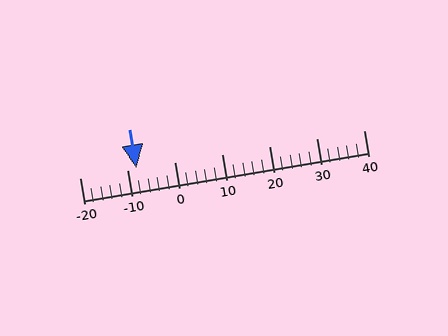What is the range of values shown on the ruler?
The ruler shows values from -20 to 40.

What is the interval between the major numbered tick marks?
The major tick marks are spaced 10 units apart.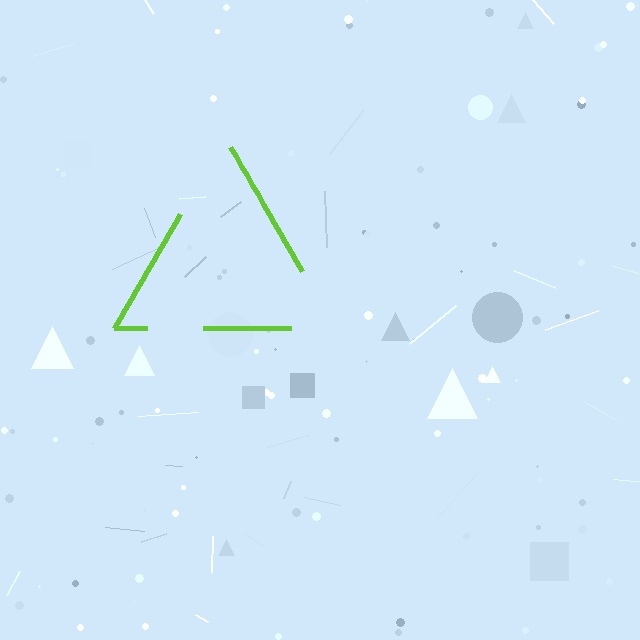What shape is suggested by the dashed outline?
The dashed outline suggests a triangle.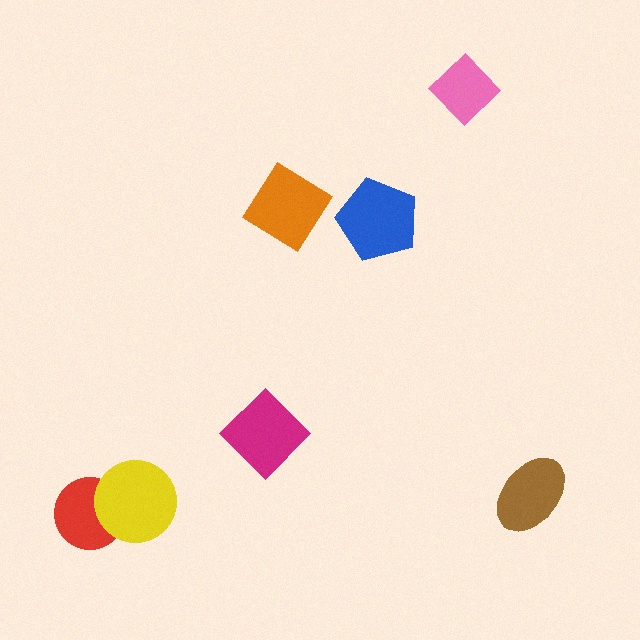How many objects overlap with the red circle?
1 object overlaps with the red circle.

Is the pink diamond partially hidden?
No, no other shape covers it.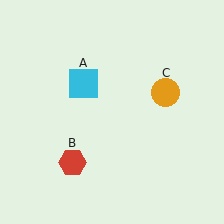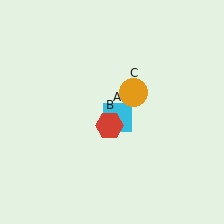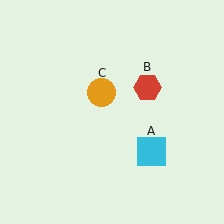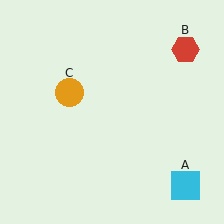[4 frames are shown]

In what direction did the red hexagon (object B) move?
The red hexagon (object B) moved up and to the right.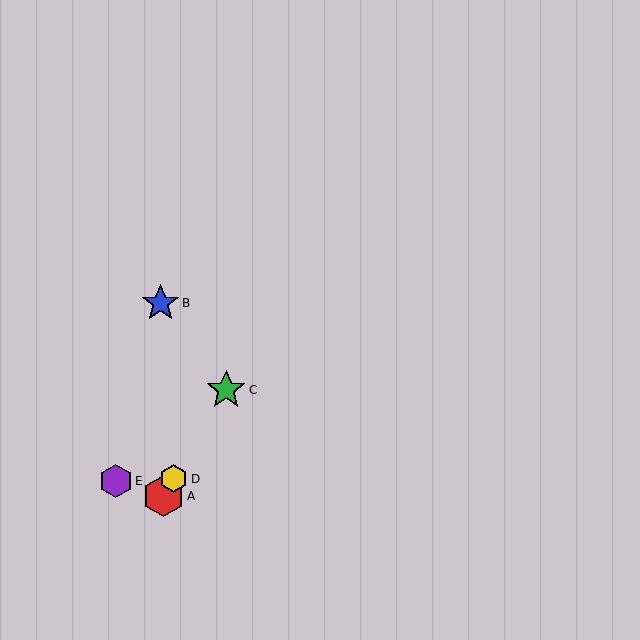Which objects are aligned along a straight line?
Objects A, C, D are aligned along a straight line.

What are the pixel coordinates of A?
Object A is at (163, 496).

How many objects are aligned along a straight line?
3 objects (A, C, D) are aligned along a straight line.